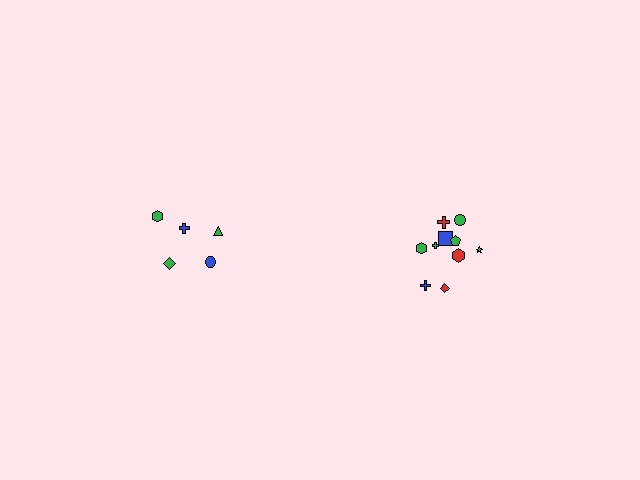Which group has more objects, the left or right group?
The right group.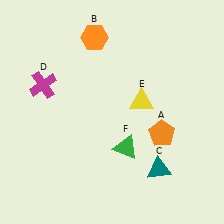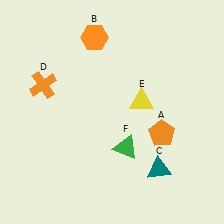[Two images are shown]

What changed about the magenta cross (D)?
In Image 1, D is magenta. In Image 2, it changed to orange.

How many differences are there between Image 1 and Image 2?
There is 1 difference between the two images.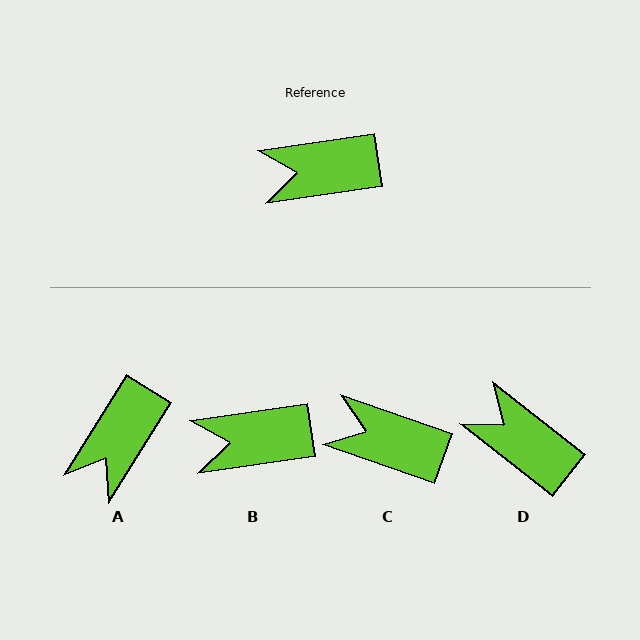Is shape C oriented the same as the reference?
No, it is off by about 27 degrees.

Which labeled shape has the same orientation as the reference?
B.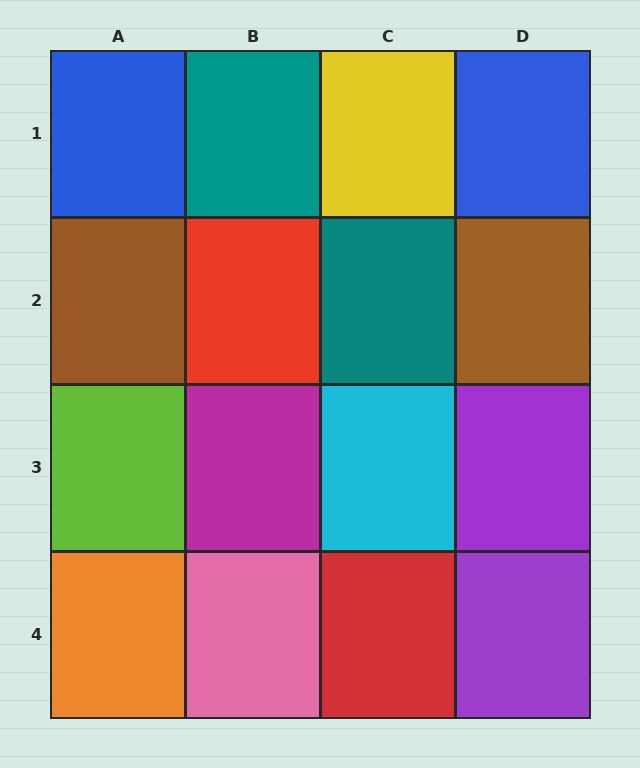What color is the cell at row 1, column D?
Blue.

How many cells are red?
2 cells are red.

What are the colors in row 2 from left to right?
Brown, red, teal, brown.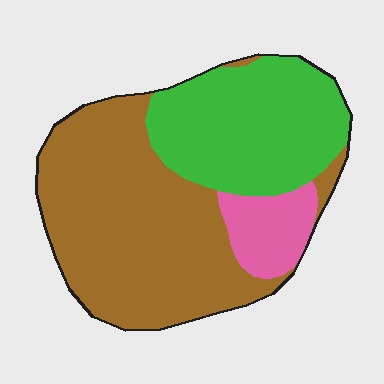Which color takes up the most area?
Brown, at roughly 55%.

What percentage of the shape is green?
Green takes up between a quarter and a half of the shape.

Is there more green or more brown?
Brown.